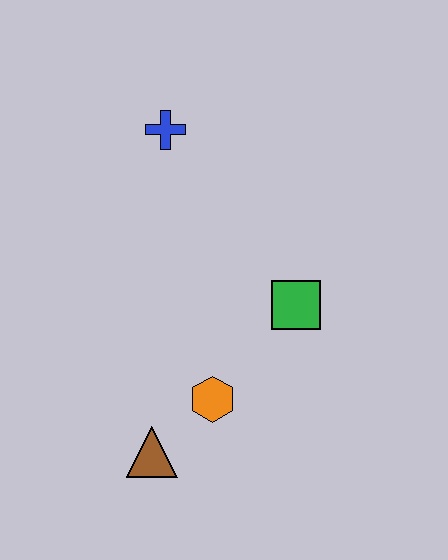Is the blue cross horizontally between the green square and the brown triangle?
Yes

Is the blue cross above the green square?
Yes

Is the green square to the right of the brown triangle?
Yes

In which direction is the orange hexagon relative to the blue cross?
The orange hexagon is below the blue cross.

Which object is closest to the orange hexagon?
The brown triangle is closest to the orange hexagon.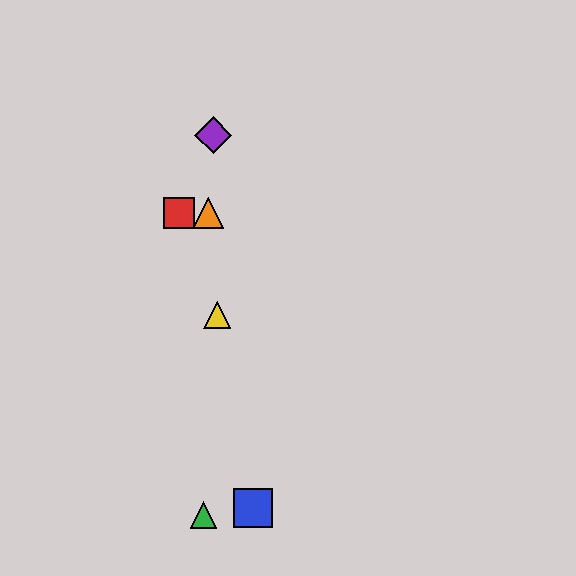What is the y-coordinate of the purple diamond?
The purple diamond is at y≈135.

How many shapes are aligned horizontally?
2 shapes (the red square, the orange triangle) are aligned horizontally.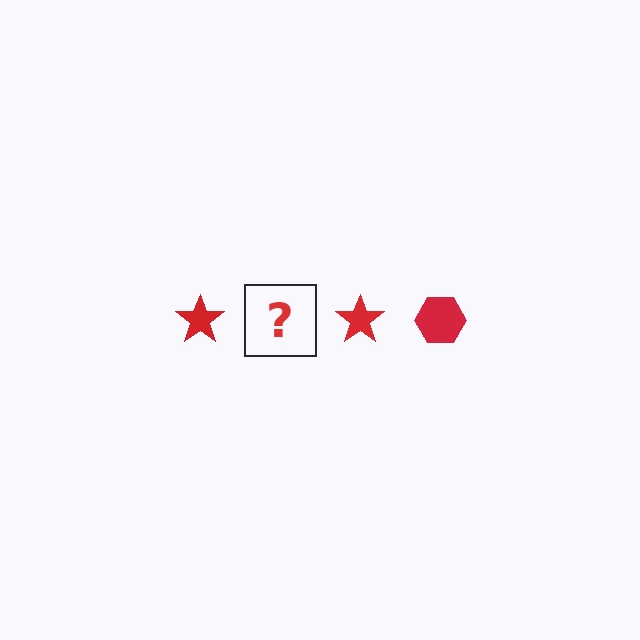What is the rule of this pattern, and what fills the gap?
The rule is that the pattern cycles through star, hexagon shapes in red. The gap should be filled with a red hexagon.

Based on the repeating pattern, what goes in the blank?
The blank should be a red hexagon.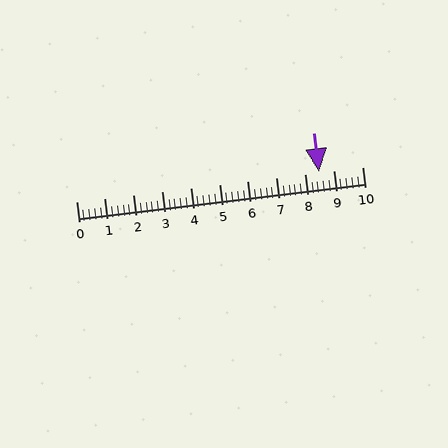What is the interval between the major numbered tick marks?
The major tick marks are spaced 1 units apart.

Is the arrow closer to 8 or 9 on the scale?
The arrow is closer to 9.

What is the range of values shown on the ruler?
The ruler shows values from 0 to 10.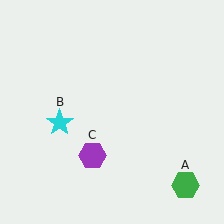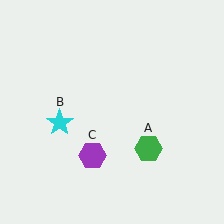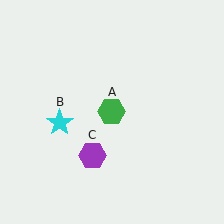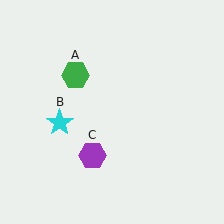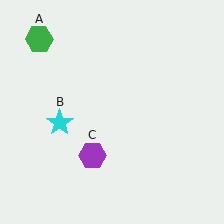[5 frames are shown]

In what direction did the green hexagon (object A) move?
The green hexagon (object A) moved up and to the left.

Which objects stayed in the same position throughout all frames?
Cyan star (object B) and purple hexagon (object C) remained stationary.